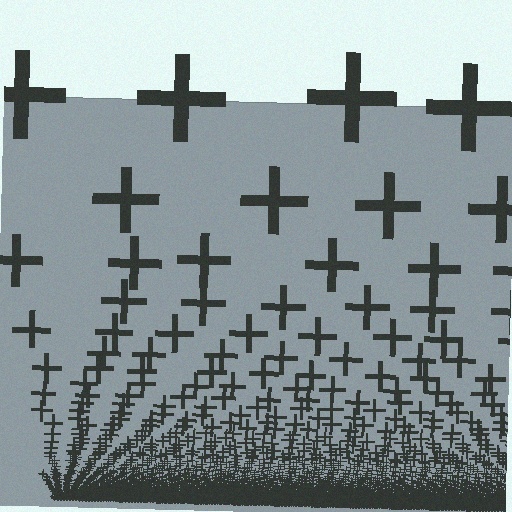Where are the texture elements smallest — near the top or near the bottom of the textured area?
Near the bottom.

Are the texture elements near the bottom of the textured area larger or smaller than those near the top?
Smaller. The gradient is inverted — elements near the bottom are smaller and denser.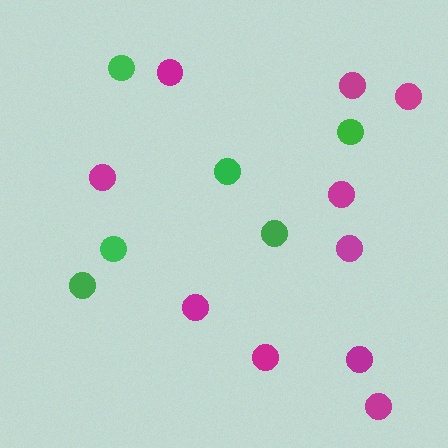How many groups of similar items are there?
There are 2 groups: one group of green circles (6) and one group of magenta circles (10).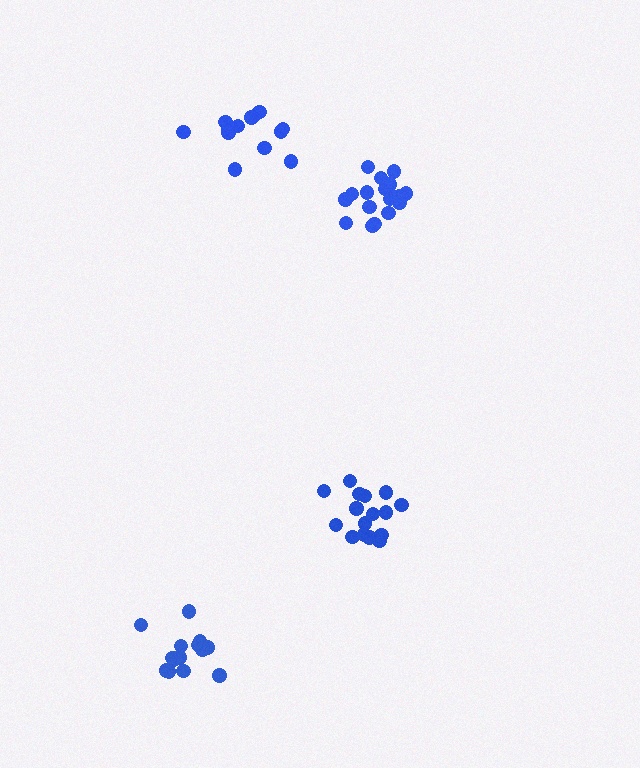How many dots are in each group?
Group 1: 13 dots, Group 2: 15 dots, Group 3: 18 dots, Group 4: 16 dots (62 total).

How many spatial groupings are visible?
There are 4 spatial groupings.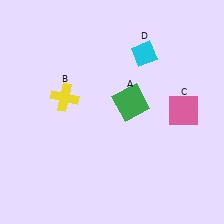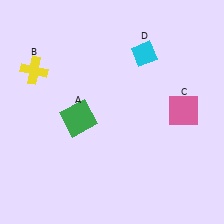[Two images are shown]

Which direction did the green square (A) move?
The green square (A) moved left.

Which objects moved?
The objects that moved are: the green square (A), the yellow cross (B).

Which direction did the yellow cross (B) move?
The yellow cross (B) moved left.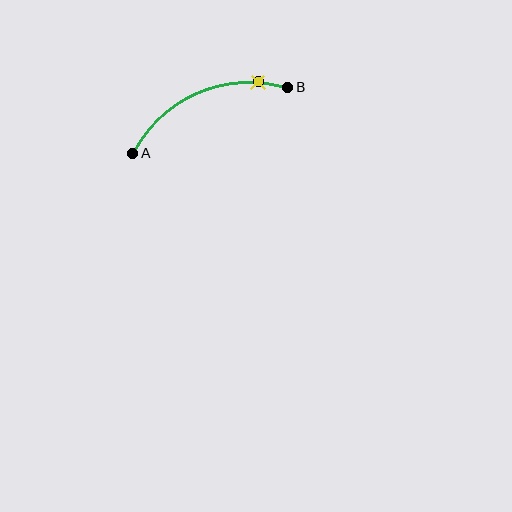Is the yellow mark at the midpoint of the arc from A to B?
No. The yellow mark lies on the arc but is closer to endpoint B. The arc midpoint would be at the point on the curve equidistant along the arc from both A and B.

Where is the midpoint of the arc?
The arc midpoint is the point on the curve farthest from the straight line joining A and B. It sits above that line.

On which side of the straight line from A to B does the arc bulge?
The arc bulges above the straight line connecting A and B.